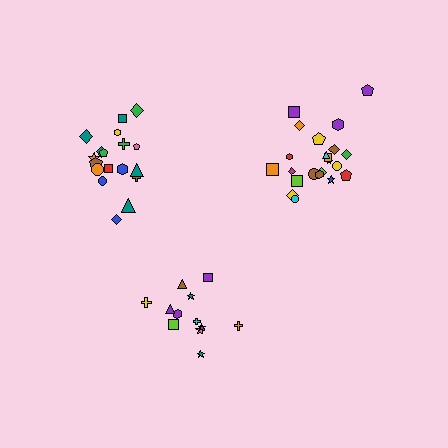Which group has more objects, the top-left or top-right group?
The top-right group.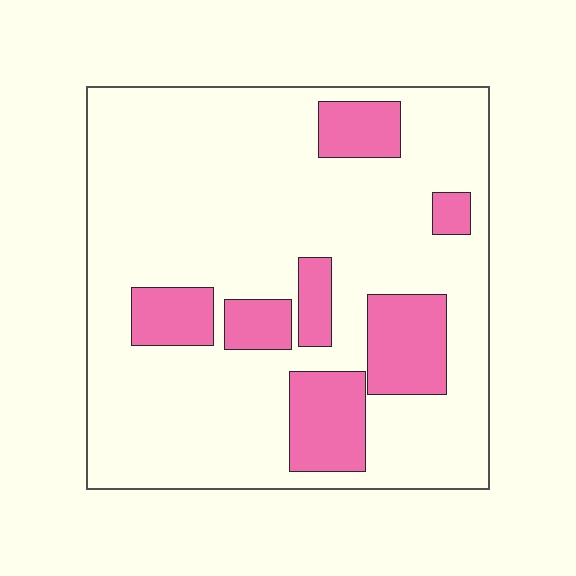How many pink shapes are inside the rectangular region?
7.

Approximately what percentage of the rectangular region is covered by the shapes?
Approximately 20%.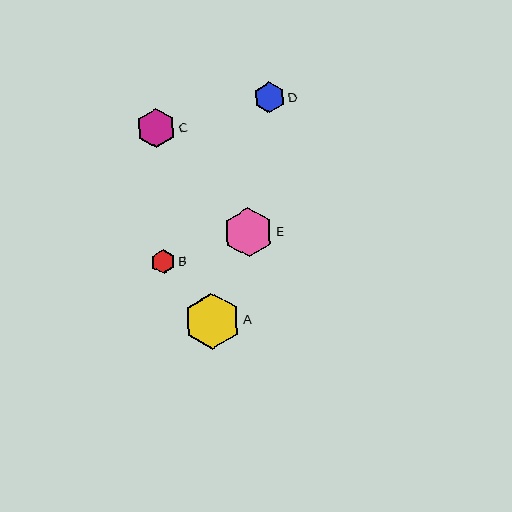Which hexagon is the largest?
Hexagon A is the largest with a size of approximately 56 pixels.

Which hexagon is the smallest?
Hexagon B is the smallest with a size of approximately 25 pixels.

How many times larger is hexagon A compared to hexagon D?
Hexagon A is approximately 1.8 times the size of hexagon D.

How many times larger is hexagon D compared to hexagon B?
Hexagon D is approximately 1.3 times the size of hexagon B.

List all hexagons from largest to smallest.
From largest to smallest: A, E, C, D, B.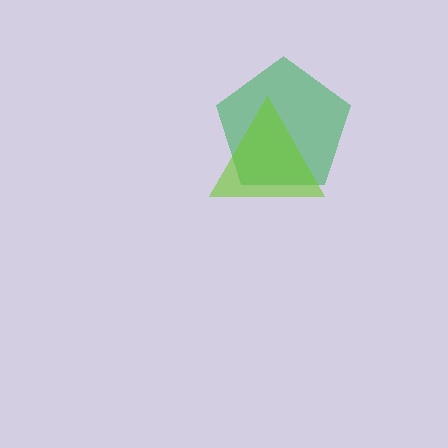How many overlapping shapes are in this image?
There are 2 overlapping shapes in the image.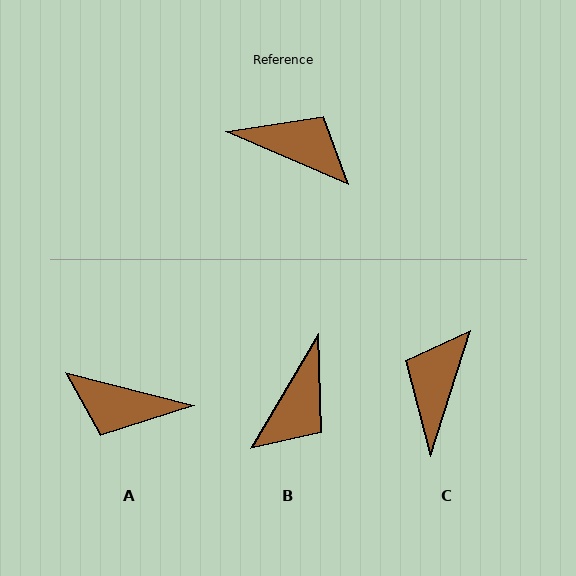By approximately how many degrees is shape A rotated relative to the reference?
Approximately 171 degrees clockwise.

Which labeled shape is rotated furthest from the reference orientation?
A, about 171 degrees away.